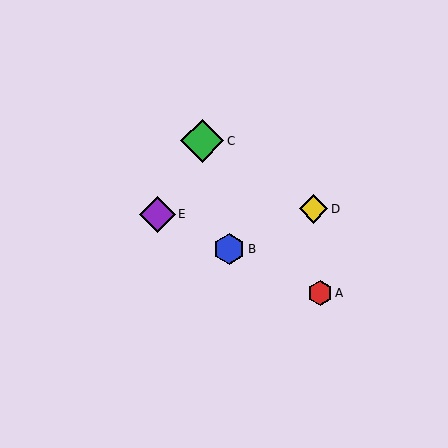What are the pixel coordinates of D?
Object D is at (314, 209).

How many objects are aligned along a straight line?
3 objects (A, B, E) are aligned along a straight line.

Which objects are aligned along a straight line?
Objects A, B, E are aligned along a straight line.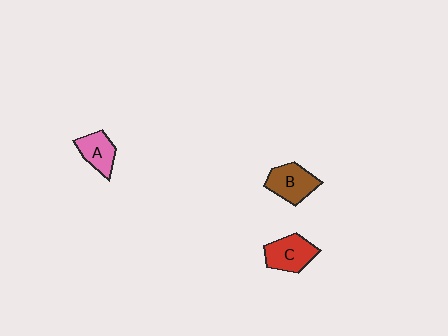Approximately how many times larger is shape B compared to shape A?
Approximately 1.2 times.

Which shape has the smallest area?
Shape A (pink).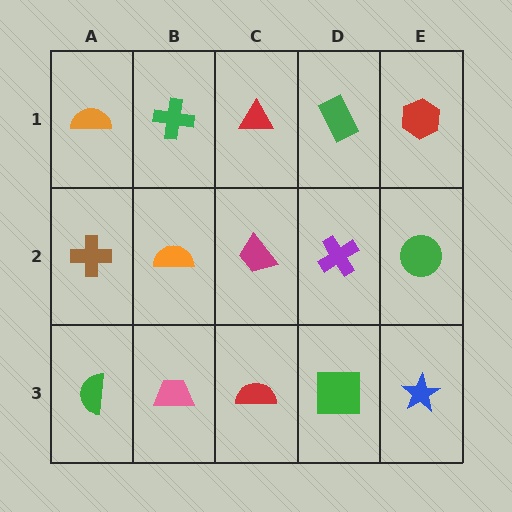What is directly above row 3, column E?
A green circle.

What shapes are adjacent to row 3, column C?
A magenta trapezoid (row 2, column C), a pink trapezoid (row 3, column B), a green square (row 3, column D).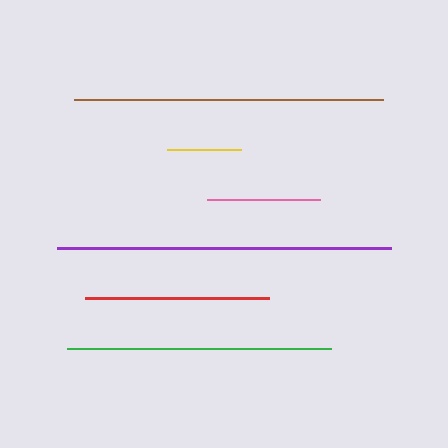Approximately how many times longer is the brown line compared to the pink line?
The brown line is approximately 2.7 times the length of the pink line.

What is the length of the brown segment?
The brown segment is approximately 309 pixels long.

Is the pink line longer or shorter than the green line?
The green line is longer than the pink line.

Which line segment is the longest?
The purple line is the longest at approximately 334 pixels.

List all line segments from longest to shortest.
From longest to shortest: purple, brown, green, red, pink, yellow.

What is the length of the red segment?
The red segment is approximately 184 pixels long.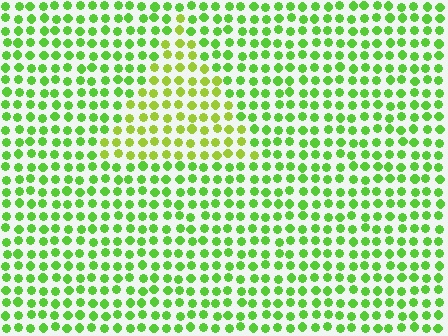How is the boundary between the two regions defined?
The boundary is defined purely by a slight shift in hue (about 28 degrees). Spacing, size, and orientation are identical on both sides.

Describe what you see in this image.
The image is filled with small lime elements in a uniform arrangement. A triangle-shaped region is visible where the elements are tinted to a slightly different hue, forming a subtle color boundary.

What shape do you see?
I see a triangle.